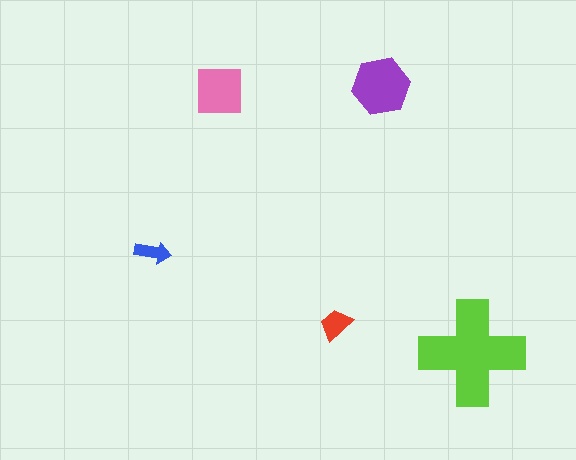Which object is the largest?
The lime cross.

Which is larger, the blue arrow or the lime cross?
The lime cross.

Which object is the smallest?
The blue arrow.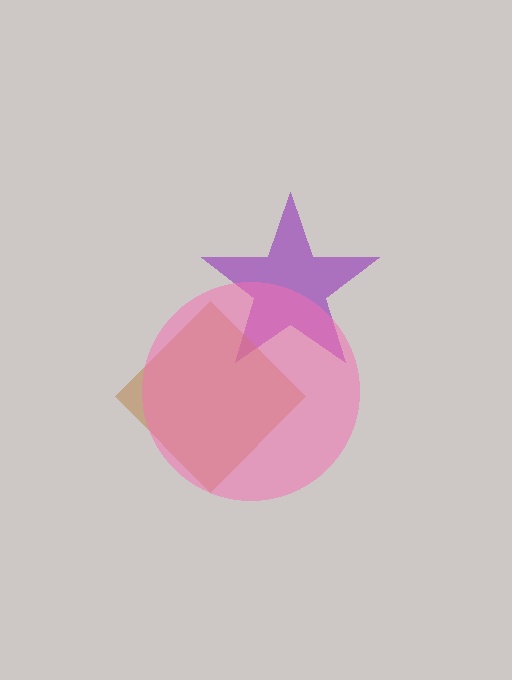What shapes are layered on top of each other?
The layered shapes are: a purple star, a brown diamond, a pink circle.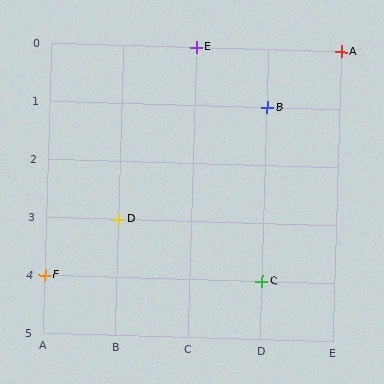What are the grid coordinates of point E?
Point E is at grid coordinates (C, 0).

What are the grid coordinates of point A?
Point A is at grid coordinates (E, 0).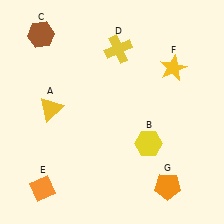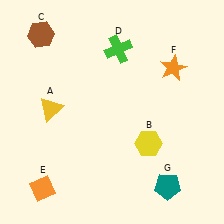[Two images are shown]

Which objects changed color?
D changed from yellow to green. F changed from yellow to orange. G changed from orange to teal.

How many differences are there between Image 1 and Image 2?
There are 3 differences between the two images.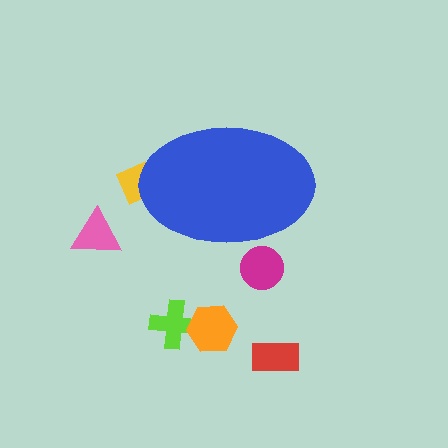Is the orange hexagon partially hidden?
No, the orange hexagon is fully visible.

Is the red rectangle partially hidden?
No, the red rectangle is fully visible.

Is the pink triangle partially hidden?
No, the pink triangle is fully visible.